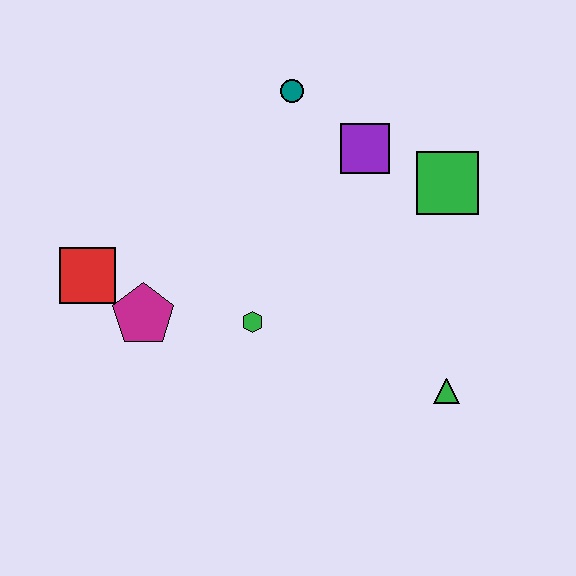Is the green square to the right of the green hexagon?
Yes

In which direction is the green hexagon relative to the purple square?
The green hexagon is below the purple square.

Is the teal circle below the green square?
No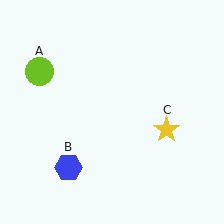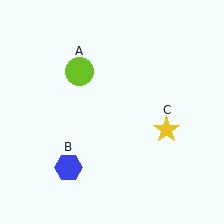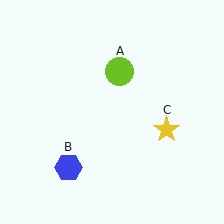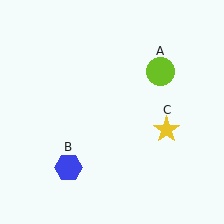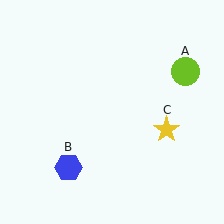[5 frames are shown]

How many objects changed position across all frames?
1 object changed position: lime circle (object A).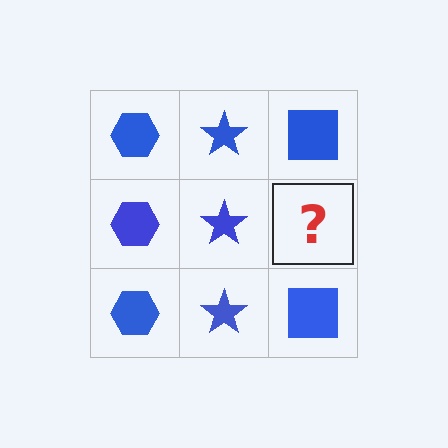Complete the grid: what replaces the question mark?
The question mark should be replaced with a blue square.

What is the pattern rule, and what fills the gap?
The rule is that each column has a consistent shape. The gap should be filled with a blue square.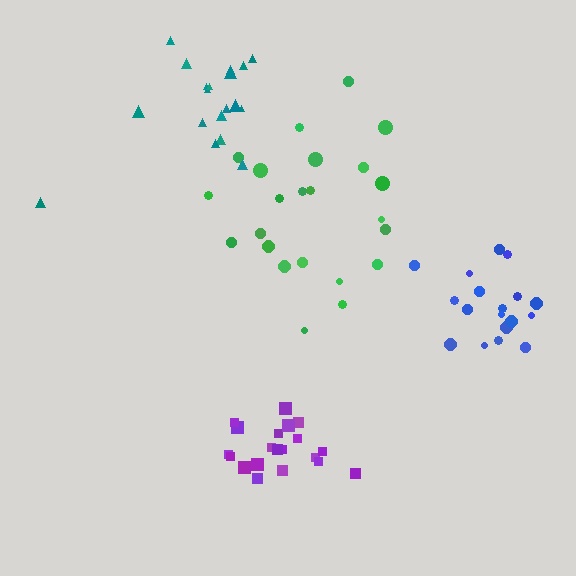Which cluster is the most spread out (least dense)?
Green.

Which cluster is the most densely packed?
Purple.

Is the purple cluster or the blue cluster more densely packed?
Purple.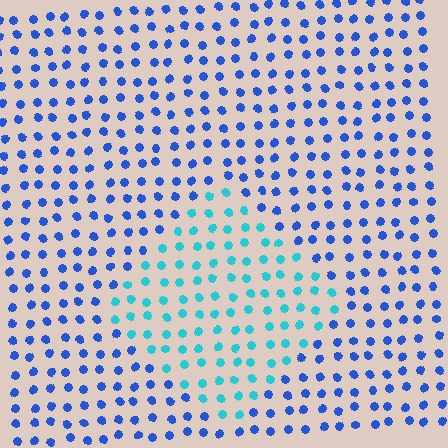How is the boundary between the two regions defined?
The boundary is defined purely by a slight shift in hue (about 40 degrees). Spacing, size, and orientation are identical on both sides.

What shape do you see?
I see a diamond.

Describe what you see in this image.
The image is filled with small blue elements in a uniform arrangement. A diamond-shaped region is visible where the elements are tinted to a slightly different hue, forming a subtle color boundary.